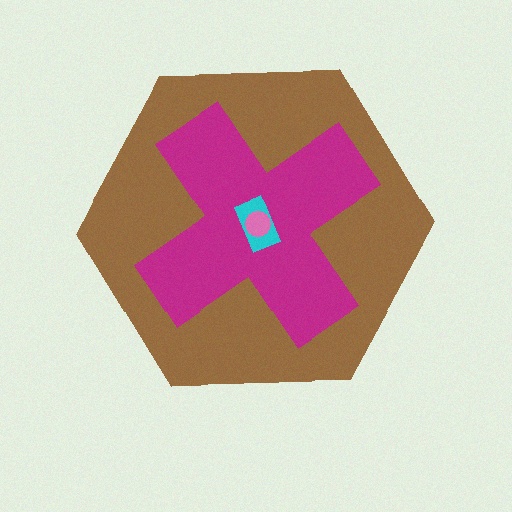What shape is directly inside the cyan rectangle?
The pink circle.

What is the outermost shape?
The brown hexagon.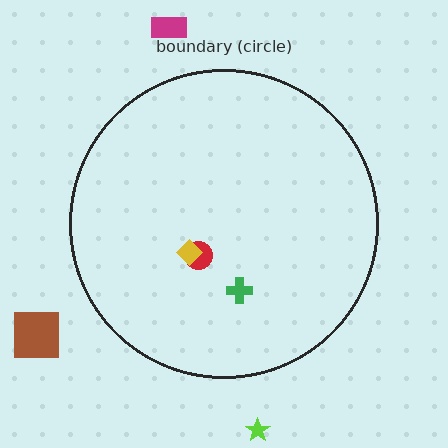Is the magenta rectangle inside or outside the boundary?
Outside.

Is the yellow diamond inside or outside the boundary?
Inside.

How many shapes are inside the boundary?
3 inside, 3 outside.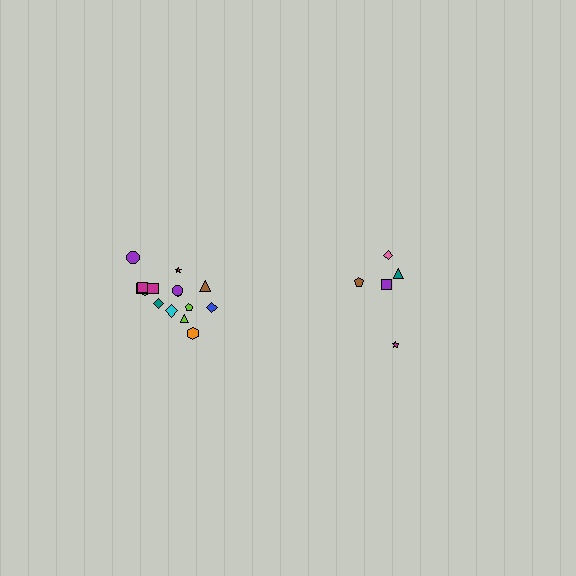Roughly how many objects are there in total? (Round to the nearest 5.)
Roughly 20 objects in total.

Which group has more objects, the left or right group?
The left group.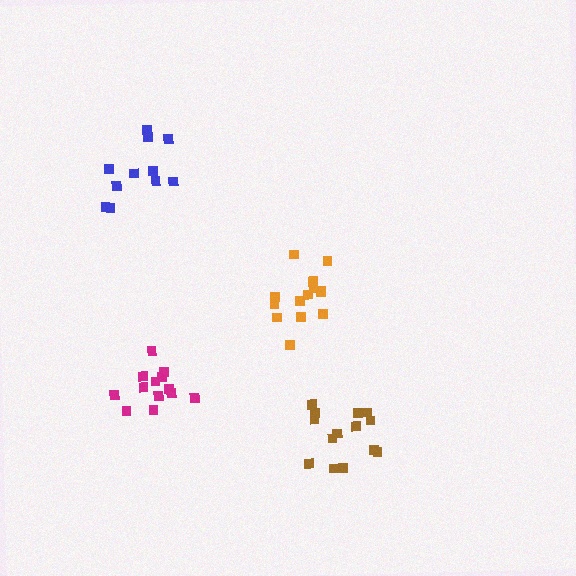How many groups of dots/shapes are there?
There are 4 groups.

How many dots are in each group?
Group 1: 13 dots, Group 2: 12 dots, Group 3: 14 dots, Group 4: 14 dots (53 total).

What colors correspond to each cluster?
The clusters are colored: magenta, blue, orange, brown.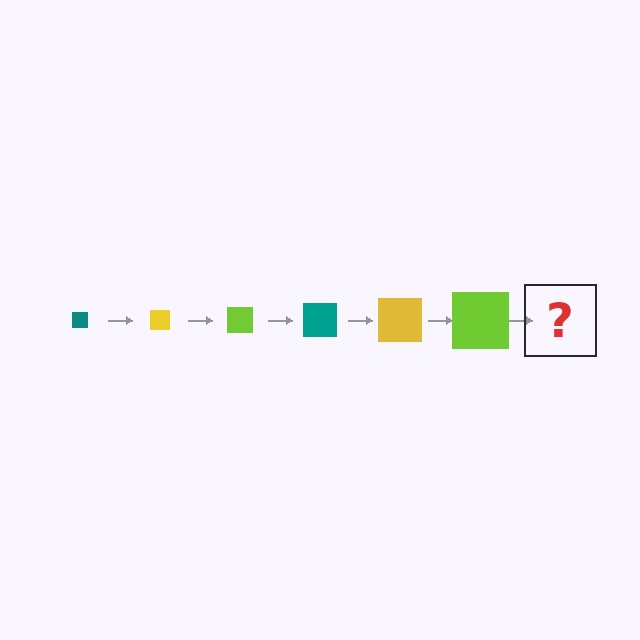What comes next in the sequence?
The next element should be a teal square, larger than the previous one.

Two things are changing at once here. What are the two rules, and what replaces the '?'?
The two rules are that the square grows larger each step and the color cycles through teal, yellow, and lime. The '?' should be a teal square, larger than the previous one.